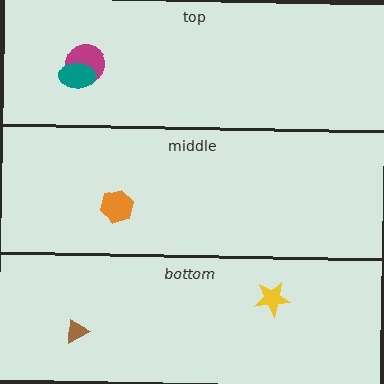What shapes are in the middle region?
The orange hexagon.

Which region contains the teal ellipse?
The top region.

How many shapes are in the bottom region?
2.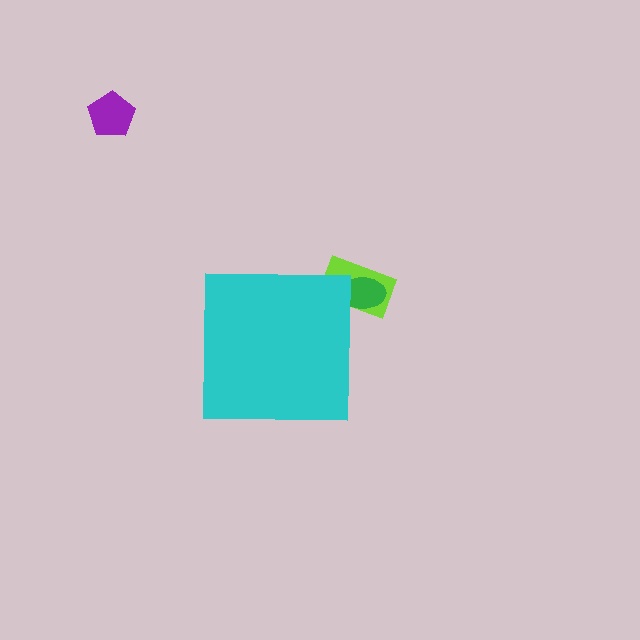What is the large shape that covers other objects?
A cyan square.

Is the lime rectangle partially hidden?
Yes, the lime rectangle is partially hidden behind the cyan square.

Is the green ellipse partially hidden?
Yes, the green ellipse is partially hidden behind the cyan square.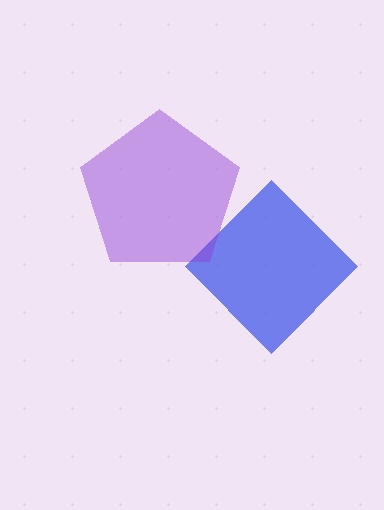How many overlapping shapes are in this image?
There are 2 overlapping shapes in the image.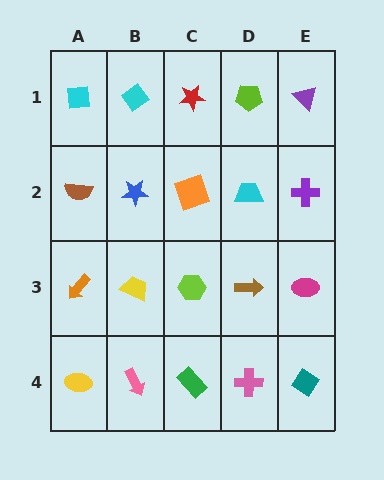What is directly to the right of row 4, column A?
A pink arrow.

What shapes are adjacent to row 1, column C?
An orange square (row 2, column C), a cyan diamond (row 1, column B), a lime pentagon (row 1, column D).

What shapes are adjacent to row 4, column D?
A brown arrow (row 3, column D), a green rectangle (row 4, column C), a teal diamond (row 4, column E).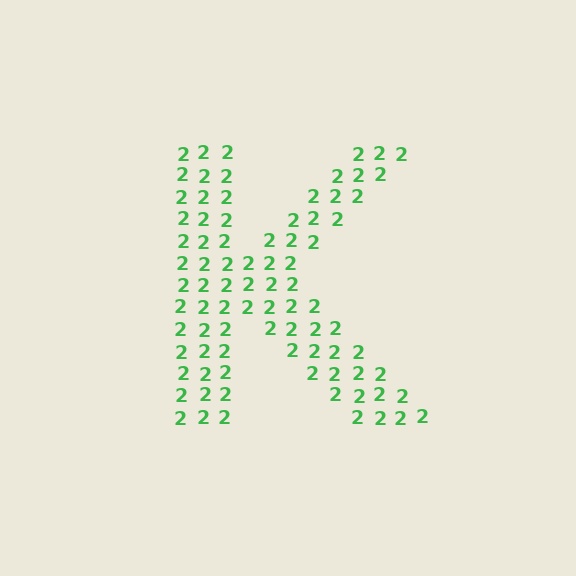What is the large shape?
The large shape is the letter K.